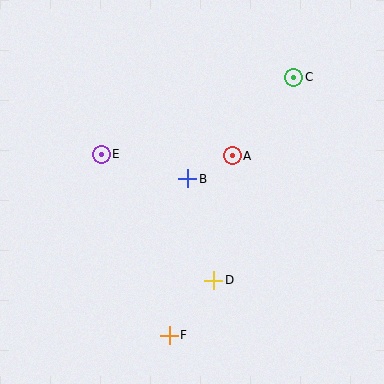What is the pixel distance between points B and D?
The distance between B and D is 105 pixels.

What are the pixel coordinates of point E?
Point E is at (101, 154).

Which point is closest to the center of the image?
Point B at (188, 179) is closest to the center.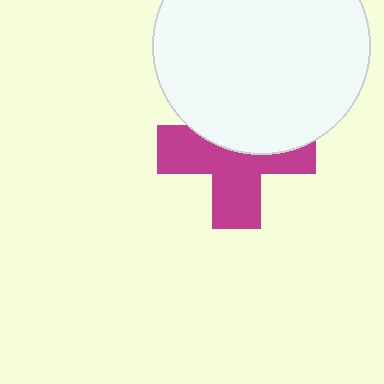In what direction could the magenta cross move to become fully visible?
The magenta cross could move down. That would shift it out from behind the white circle entirely.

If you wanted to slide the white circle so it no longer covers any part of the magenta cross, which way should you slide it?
Slide it up — that is the most direct way to separate the two shapes.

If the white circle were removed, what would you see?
You would see the complete magenta cross.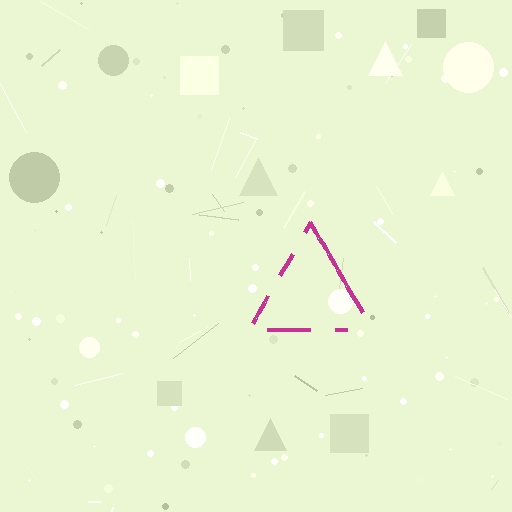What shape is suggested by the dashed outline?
The dashed outline suggests a triangle.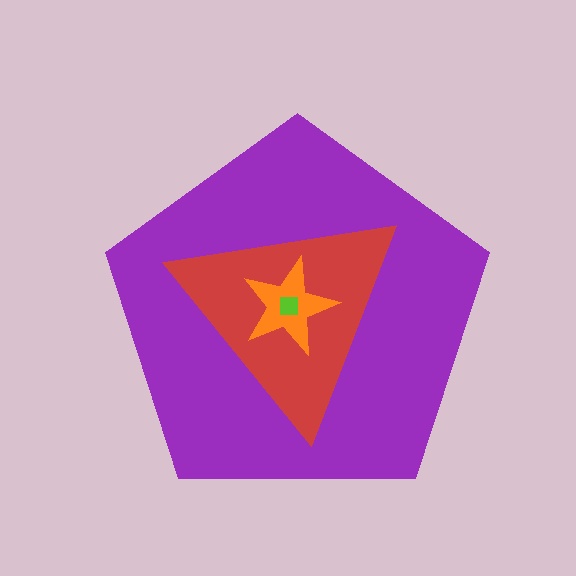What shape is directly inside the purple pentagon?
The red triangle.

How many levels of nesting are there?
4.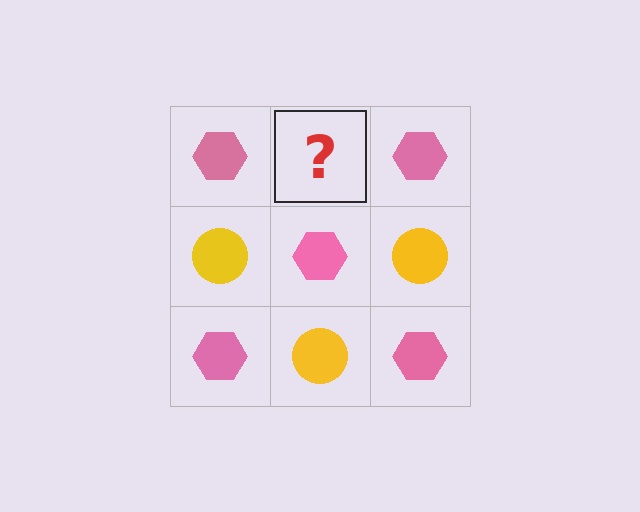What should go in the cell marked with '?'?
The missing cell should contain a yellow circle.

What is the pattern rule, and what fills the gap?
The rule is that it alternates pink hexagon and yellow circle in a checkerboard pattern. The gap should be filled with a yellow circle.